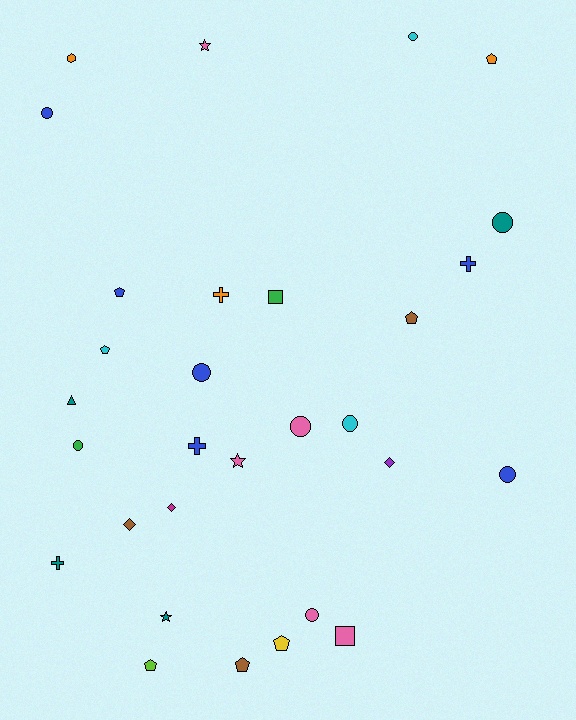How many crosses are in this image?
There are 4 crosses.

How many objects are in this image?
There are 30 objects.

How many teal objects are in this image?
There are 4 teal objects.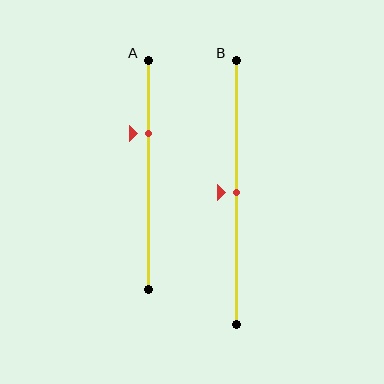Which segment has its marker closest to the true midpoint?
Segment B has its marker closest to the true midpoint.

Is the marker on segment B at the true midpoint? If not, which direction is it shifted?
Yes, the marker on segment B is at the true midpoint.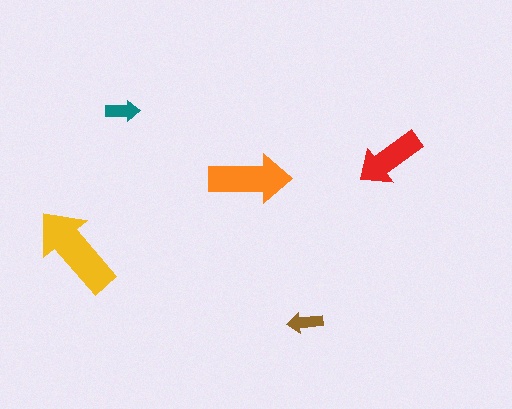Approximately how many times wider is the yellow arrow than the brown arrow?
About 2.5 times wider.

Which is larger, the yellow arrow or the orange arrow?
The yellow one.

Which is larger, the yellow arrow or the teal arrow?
The yellow one.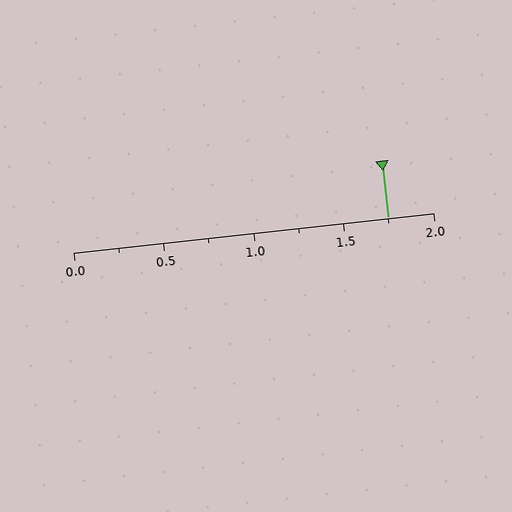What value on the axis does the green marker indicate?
The marker indicates approximately 1.75.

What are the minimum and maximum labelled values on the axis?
The axis runs from 0.0 to 2.0.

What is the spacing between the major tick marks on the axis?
The major ticks are spaced 0.5 apart.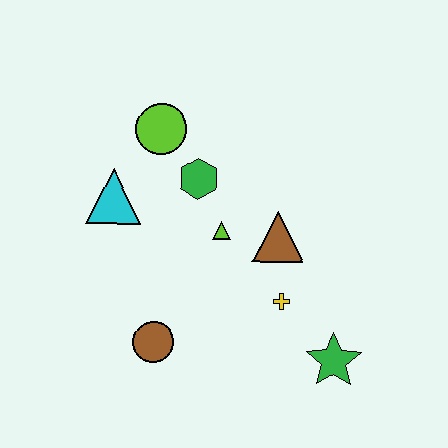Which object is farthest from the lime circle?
The green star is farthest from the lime circle.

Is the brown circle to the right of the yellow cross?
No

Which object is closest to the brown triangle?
The lime triangle is closest to the brown triangle.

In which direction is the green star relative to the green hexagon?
The green star is below the green hexagon.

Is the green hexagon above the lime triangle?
Yes